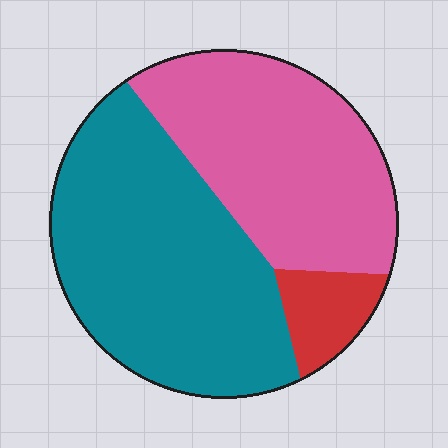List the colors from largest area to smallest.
From largest to smallest: teal, pink, red.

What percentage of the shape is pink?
Pink takes up between a third and a half of the shape.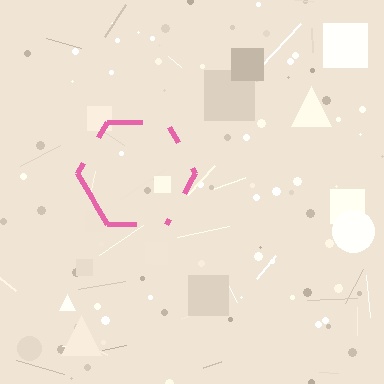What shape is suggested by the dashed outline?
The dashed outline suggests a hexagon.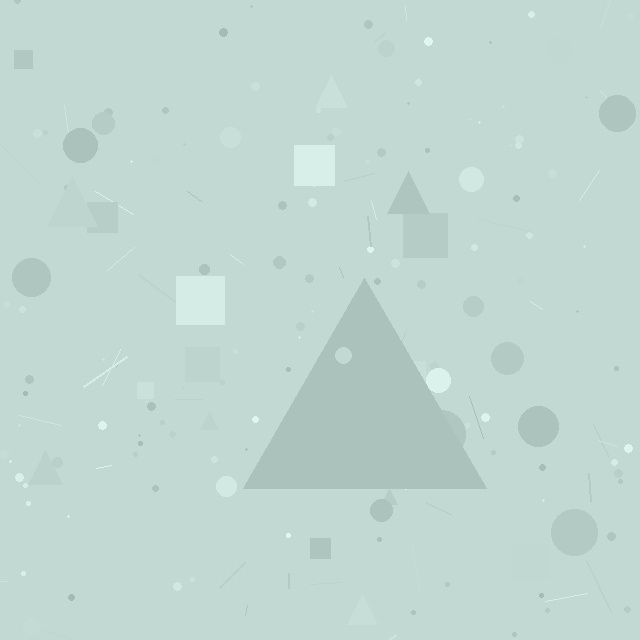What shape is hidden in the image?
A triangle is hidden in the image.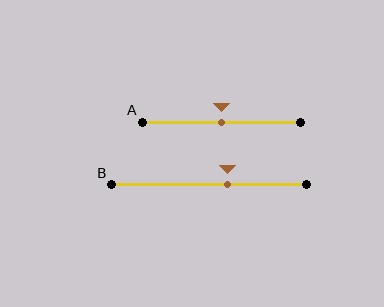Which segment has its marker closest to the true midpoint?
Segment A has its marker closest to the true midpoint.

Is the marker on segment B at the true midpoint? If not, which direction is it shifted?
No, the marker on segment B is shifted to the right by about 10% of the segment length.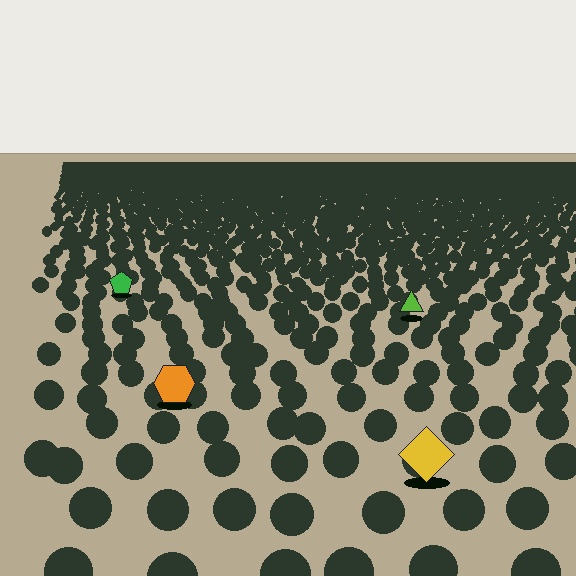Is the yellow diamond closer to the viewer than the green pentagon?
Yes. The yellow diamond is closer — you can tell from the texture gradient: the ground texture is coarser near it.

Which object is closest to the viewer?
The yellow diamond is closest. The texture marks near it are larger and more spread out.